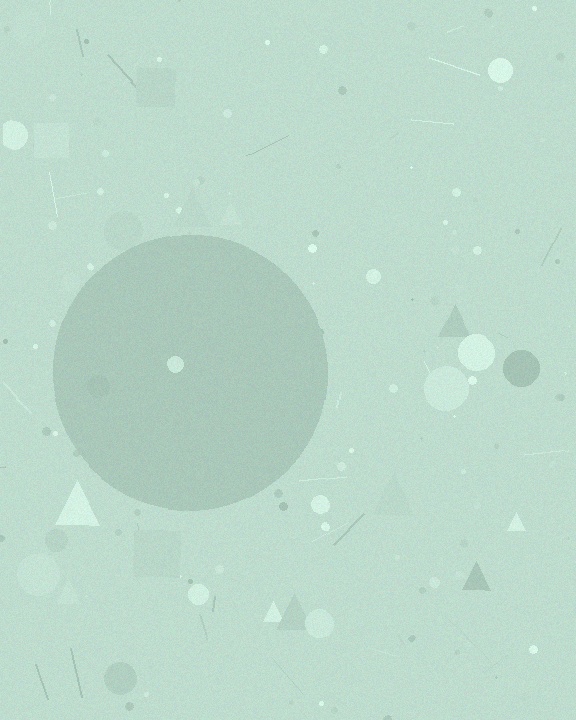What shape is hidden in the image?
A circle is hidden in the image.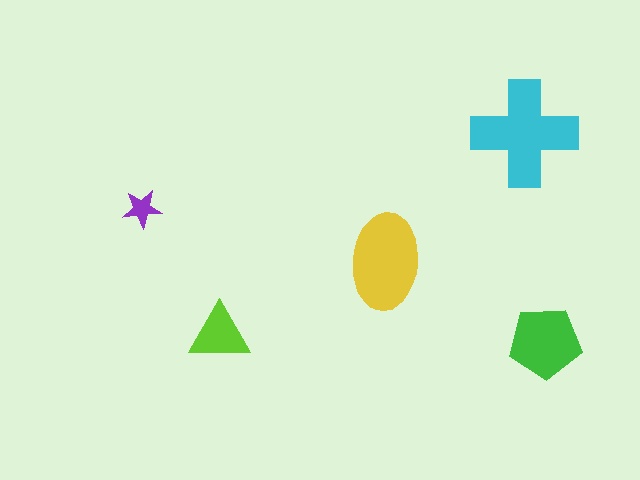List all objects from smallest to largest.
The purple star, the lime triangle, the green pentagon, the yellow ellipse, the cyan cross.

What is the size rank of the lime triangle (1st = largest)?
4th.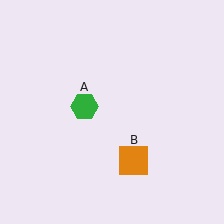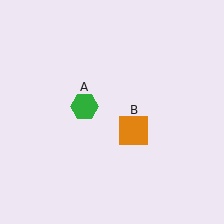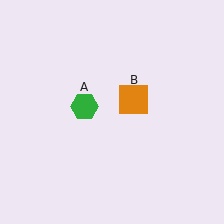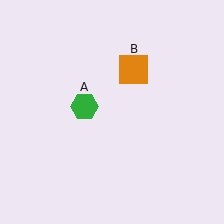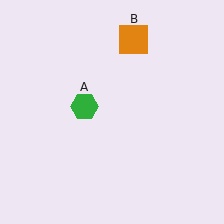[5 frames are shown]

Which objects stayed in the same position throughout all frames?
Green hexagon (object A) remained stationary.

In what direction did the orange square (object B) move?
The orange square (object B) moved up.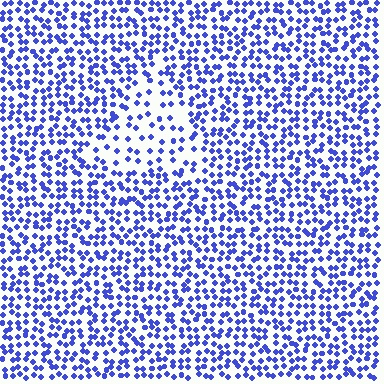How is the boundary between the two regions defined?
The boundary is defined by a change in element density (approximately 2.1x ratio). All elements are the same color, size, and shape.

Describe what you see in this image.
The image contains small blue elements arranged at two different densities. A triangle-shaped region is visible where the elements are less densely packed than the surrounding area.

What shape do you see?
I see a triangle.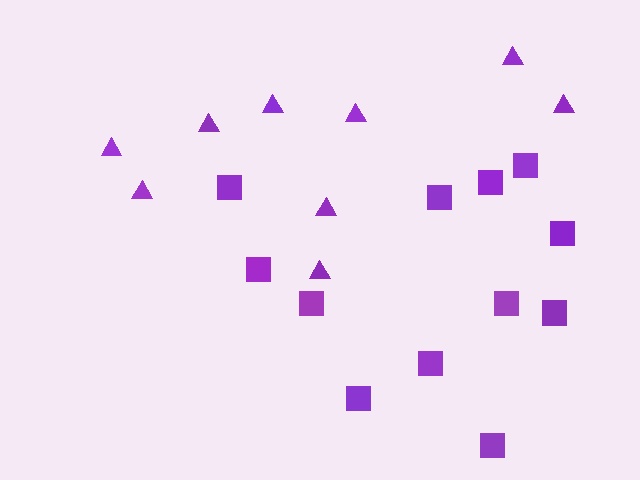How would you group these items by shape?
There are 2 groups: one group of squares (12) and one group of triangles (9).